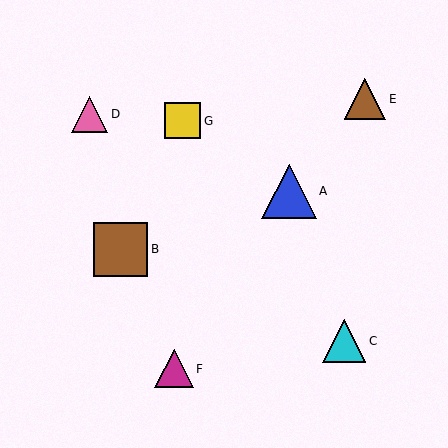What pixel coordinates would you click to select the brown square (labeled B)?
Click at (121, 249) to select the brown square B.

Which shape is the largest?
The blue triangle (labeled A) is the largest.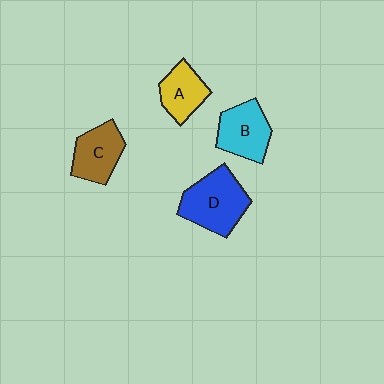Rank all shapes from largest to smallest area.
From largest to smallest: D (blue), B (cyan), C (brown), A (yellow).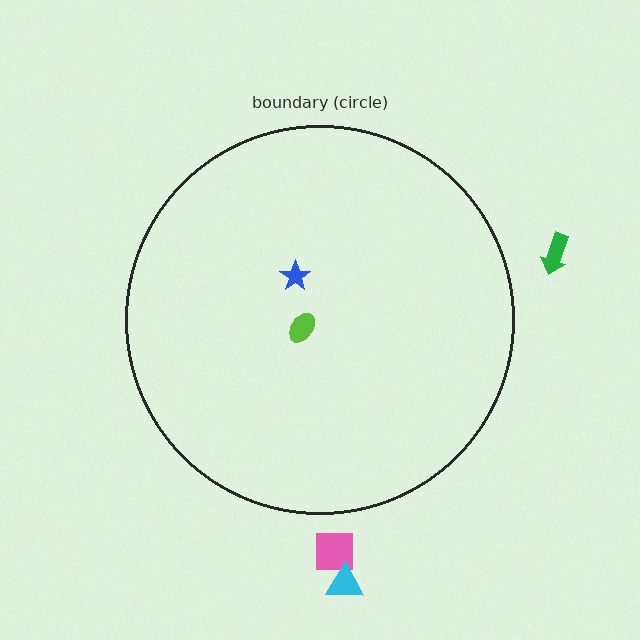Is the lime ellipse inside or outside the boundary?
Inside.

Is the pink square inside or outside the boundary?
Outside.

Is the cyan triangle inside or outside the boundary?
Outside.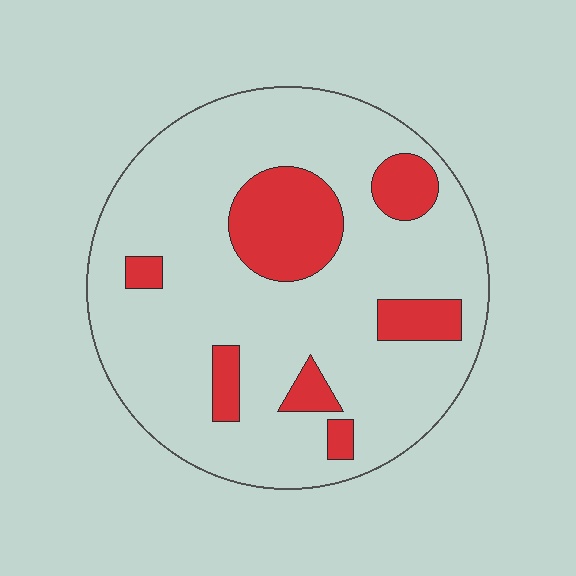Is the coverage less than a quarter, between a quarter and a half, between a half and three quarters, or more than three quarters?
Less than a quarter.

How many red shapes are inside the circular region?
7.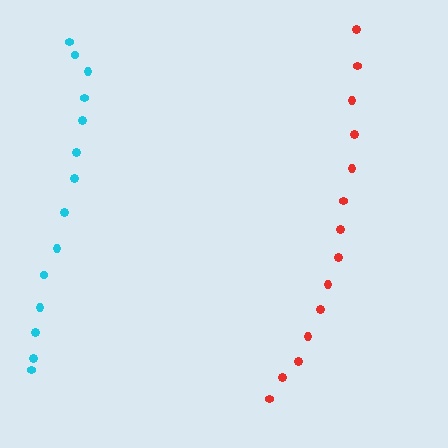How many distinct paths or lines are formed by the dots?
There are 2 distinct paths.